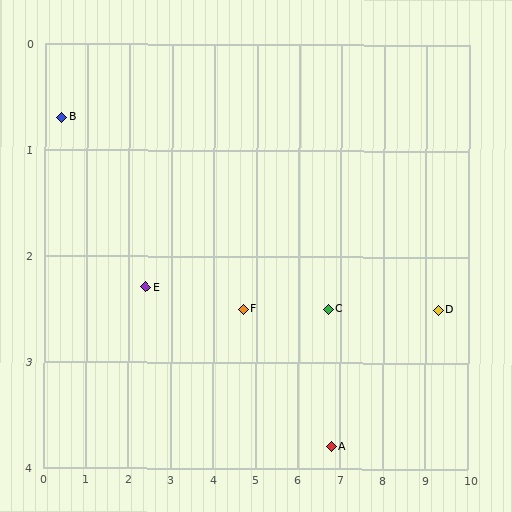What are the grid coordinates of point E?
Point E is at approximately (2.4, 2.3).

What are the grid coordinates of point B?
Point B is at approximately (0.4, 0.7).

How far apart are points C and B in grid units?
Points C and B are about 6.6 grid units apart.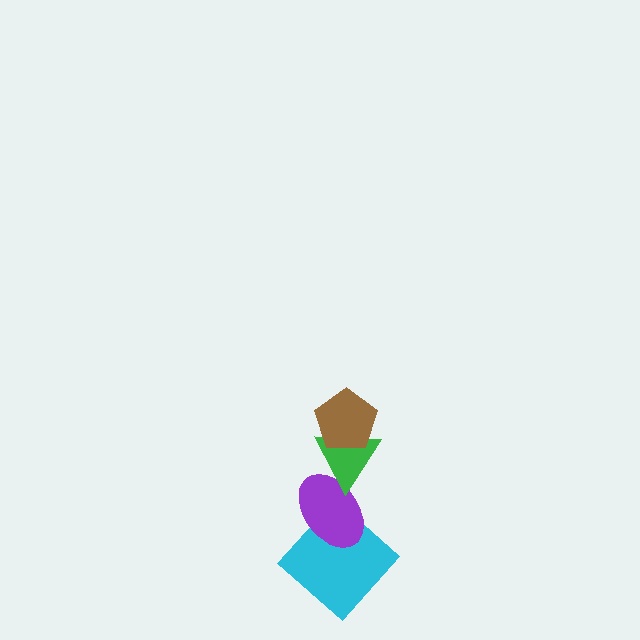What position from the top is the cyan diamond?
The cyan diamond is 4th from the top.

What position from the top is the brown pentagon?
The brown pentagon is 1st from the top.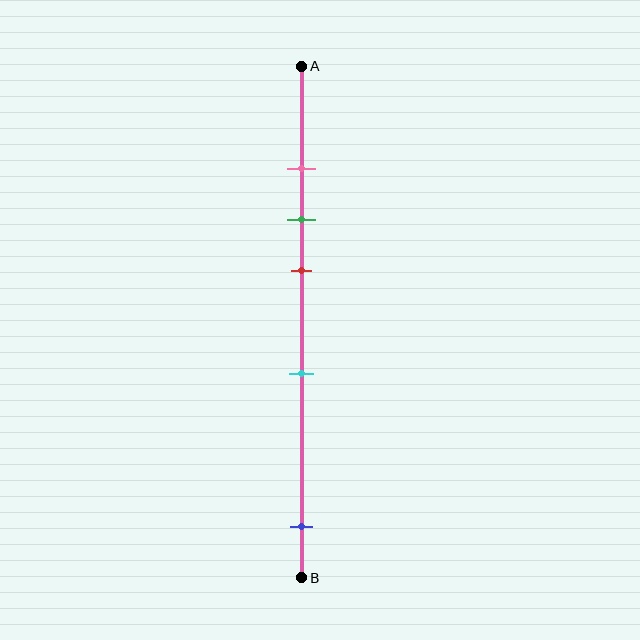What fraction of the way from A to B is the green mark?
The green mark is approximately 30% (0.3) of the way from A to B.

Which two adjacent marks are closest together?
The pink and green marks are the closest adjacent pair.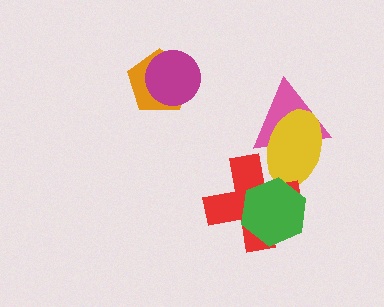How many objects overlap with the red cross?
2 objects overlap with the red cross.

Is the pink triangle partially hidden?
Yes, it is partially covered by another shape.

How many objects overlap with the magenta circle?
1 object overlaps with the magenta circle.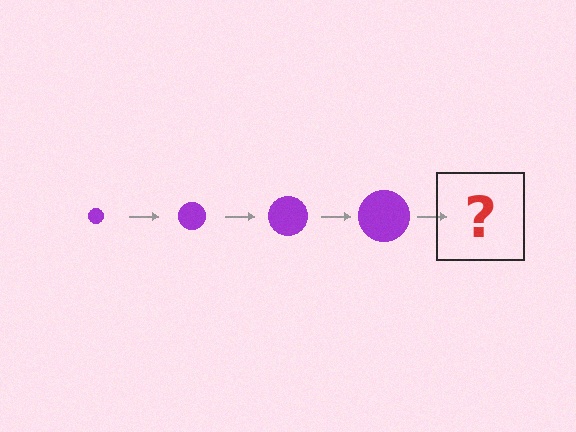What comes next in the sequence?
The next element should be a purple circle, larger than the previous one.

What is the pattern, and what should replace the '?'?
The pattern is that the circle gets progressively larger each step. The '?' should be a purple circle, larger than the previous one.